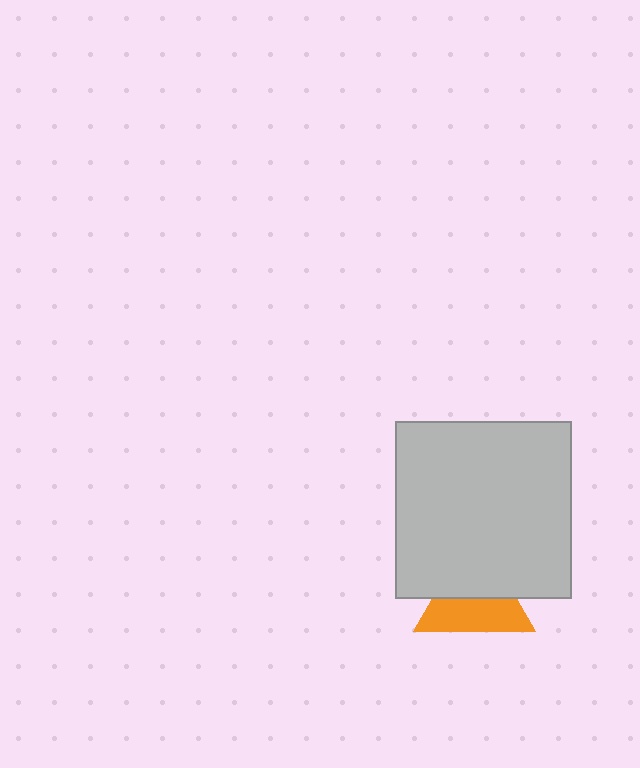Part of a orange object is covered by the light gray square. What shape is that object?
It is a triangle.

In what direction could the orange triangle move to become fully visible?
The orange triangle could move down. That would shift it out from behind the light gray square entirely.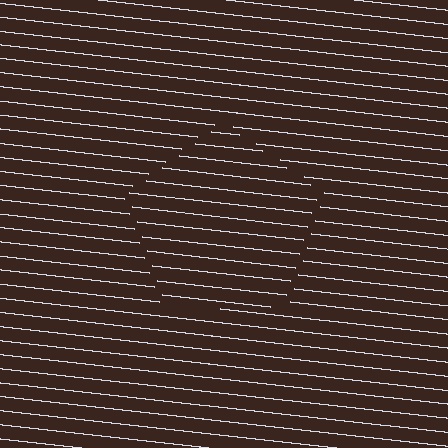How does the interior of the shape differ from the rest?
The interior of the shape contains the same grating, shifted by half a period — the contour is defined by the phase discontinuity where line-ends from the inner and outer gratings abut.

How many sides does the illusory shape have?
5 sides — the line-ends trace a pentagon.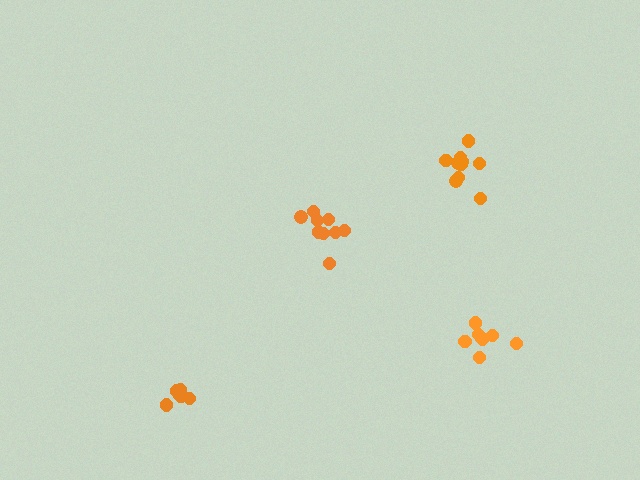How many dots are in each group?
Group 1: 10 dots, Group 2: 8 dots, Group 3: 9 dots, Group 4: 6 dots (33 total).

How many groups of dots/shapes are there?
There are 4 groups.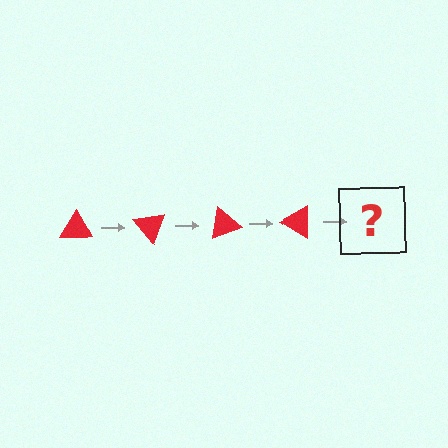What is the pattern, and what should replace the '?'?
The pattern is that the triangle rotates 50 degrees each step. The '?' should be a red triangle rotated 200 degrees.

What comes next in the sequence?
The next element should be a red triangle rotated 200 degrees.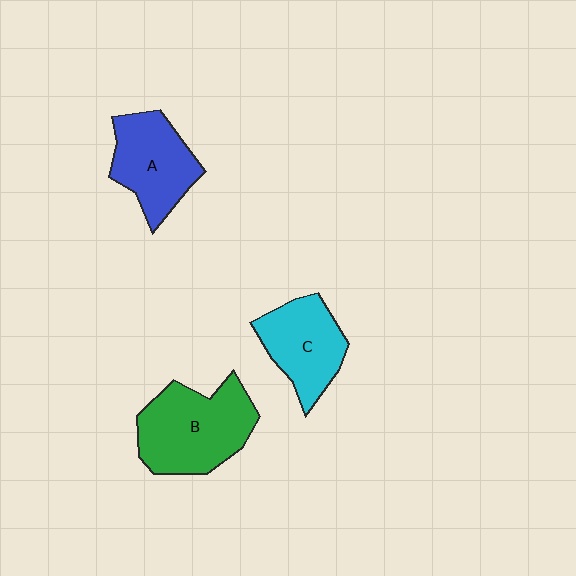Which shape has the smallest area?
Shape C (cyan).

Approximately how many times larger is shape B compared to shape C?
Approximately 1.4 times.